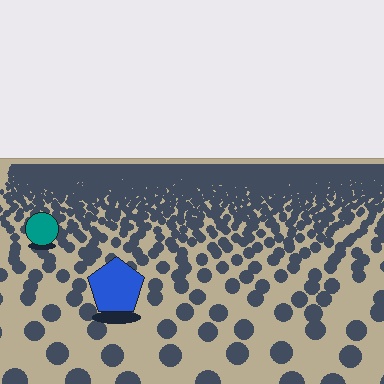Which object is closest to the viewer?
The blue pentagon is closest. The texture marks near it are larger and more spread out.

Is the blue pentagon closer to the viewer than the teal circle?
Yes. The blue pentagon is closer — you can tell from the texture gradient: the ground texture is coarser near it.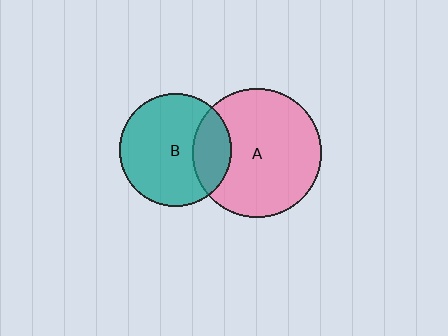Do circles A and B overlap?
Yes.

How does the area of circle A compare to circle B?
Approximately 1.3 times.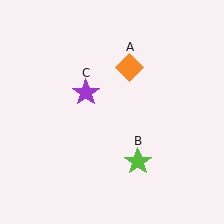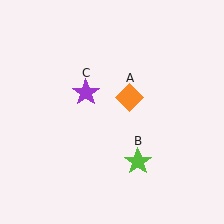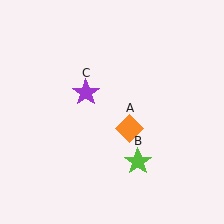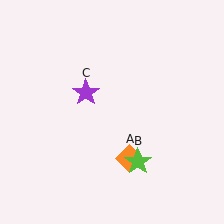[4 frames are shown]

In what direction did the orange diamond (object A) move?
The orange diamond (object A) moved down.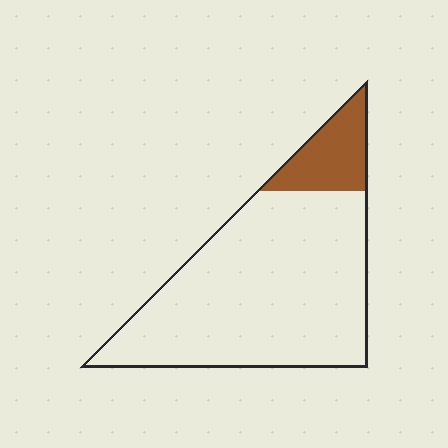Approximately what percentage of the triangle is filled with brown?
Approximately 15%.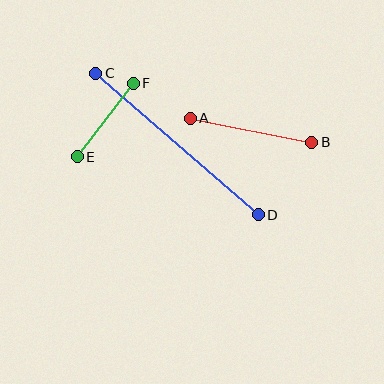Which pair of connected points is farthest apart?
Points C and D are farthest apart.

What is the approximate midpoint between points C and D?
The midpoint is at approximately (177, 144) pixels.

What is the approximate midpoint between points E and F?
The midpoint is at approximately (105, 120) pixels.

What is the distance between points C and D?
The distance is approximately 216 pixels.